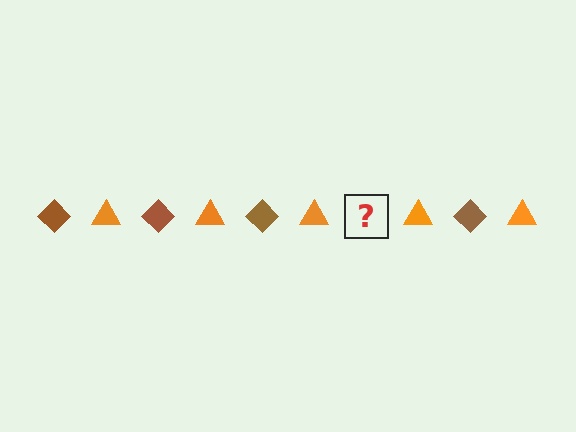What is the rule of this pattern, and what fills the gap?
The rule is that the pattern alternates between brown diamond and orange triangle. The gap should be filled with a brown diamond.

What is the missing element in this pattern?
The missing element is a brown diamond.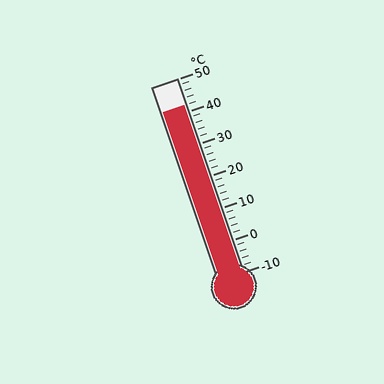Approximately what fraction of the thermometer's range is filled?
The thermometer is filled to approximately 85% of its range.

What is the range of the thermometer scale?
The thermometer scale ranges from -10°C to 50°C.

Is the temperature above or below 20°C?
The temperature is above 20°C.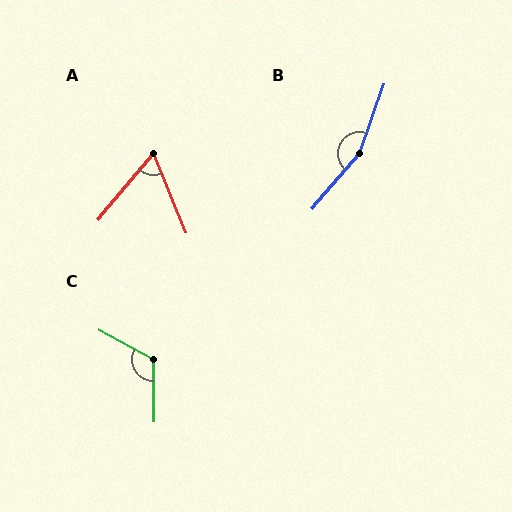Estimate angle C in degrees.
Approximately 119 degrees.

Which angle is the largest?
B, at approximately 159 degrees.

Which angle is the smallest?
A, at approximately 62 degrees.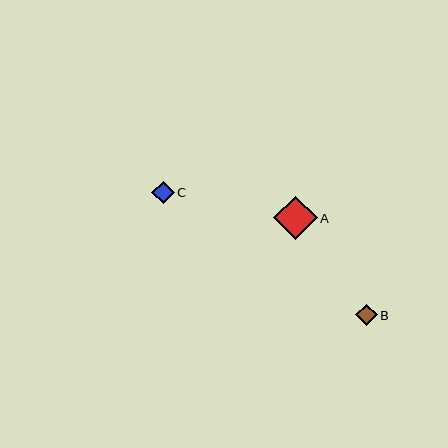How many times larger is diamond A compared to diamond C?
Diamond A is approximately 1.9 times the size of diamond C.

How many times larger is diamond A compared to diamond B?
Diamond A is approximately 2.0 times the size of diamond B.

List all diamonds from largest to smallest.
From largest to smallest: A, C, B.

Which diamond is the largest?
Diamond A is the largest with a size of approximately 43 pixels.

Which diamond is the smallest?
Diamond B is the smallest with a size of approximately 22 pixels.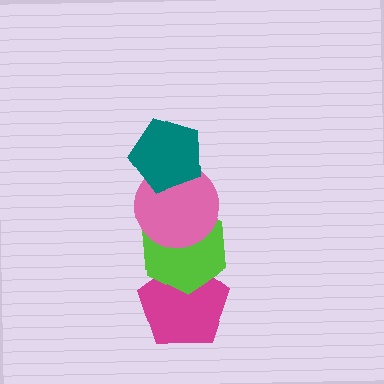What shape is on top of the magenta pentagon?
The lime hexagon is on top of the magenta pentagon.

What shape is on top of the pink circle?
The teal pentagon is on top of the pink circle.